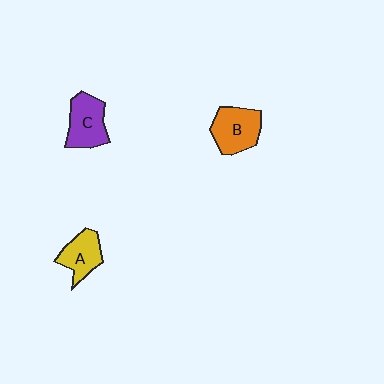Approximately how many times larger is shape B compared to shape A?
Approximately 1.3 times.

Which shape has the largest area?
Shape B (orange).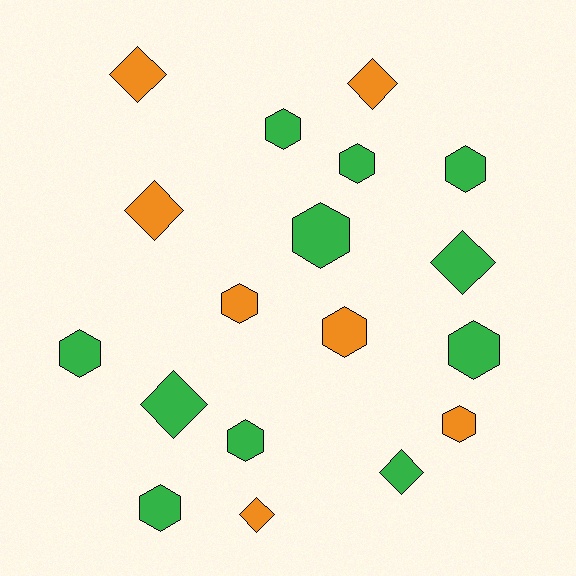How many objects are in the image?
There are 18 objects.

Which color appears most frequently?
Green, with 11 objects.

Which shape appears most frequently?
Hexagon, with 11 objects.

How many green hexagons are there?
There are 8 green hexagons.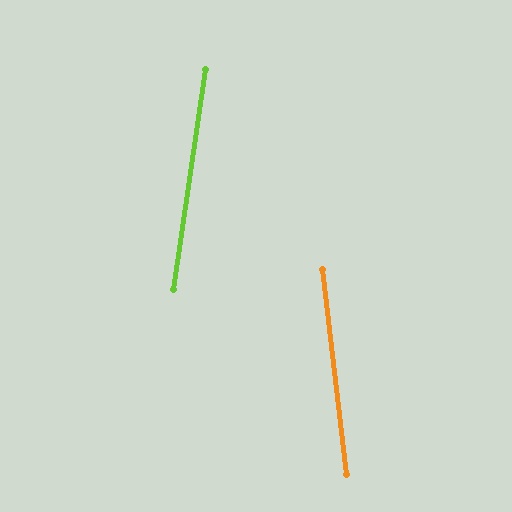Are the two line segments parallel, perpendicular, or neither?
Neither parallel nor perpendicular — they differ by about 15°.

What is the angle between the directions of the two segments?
Approximately 15 degrees.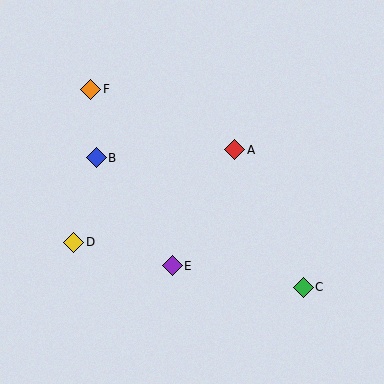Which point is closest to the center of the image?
Point A at (235, 150) is closest to the center.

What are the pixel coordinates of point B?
Point B is at (96, 158).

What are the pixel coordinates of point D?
Point D is at (74, 242).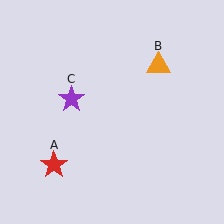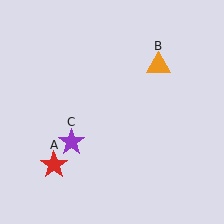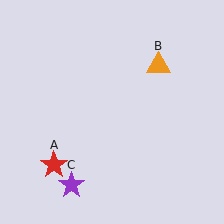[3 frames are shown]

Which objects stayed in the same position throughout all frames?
Red star (object A) and orange triangle (object B) remained stationary.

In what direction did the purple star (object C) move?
The purple star (object C) moved down.